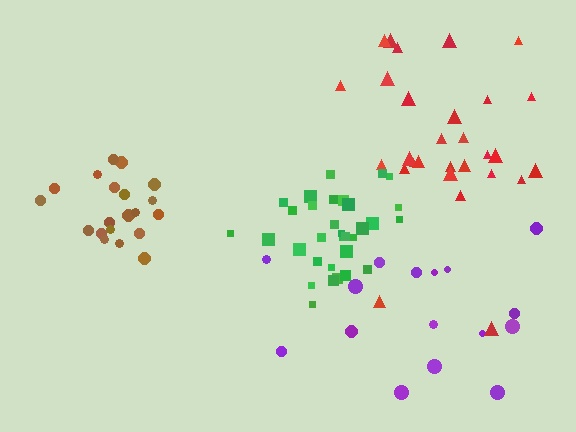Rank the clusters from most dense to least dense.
brown, green, red, purple.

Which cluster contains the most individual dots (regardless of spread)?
Green (32).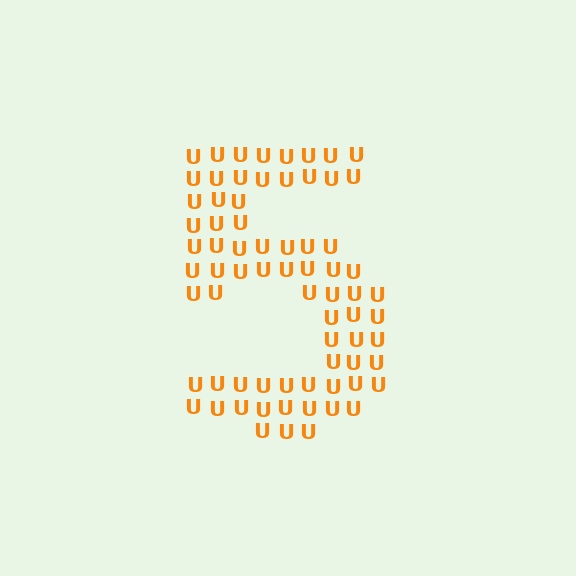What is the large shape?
The large shape is the digit 5.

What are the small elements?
The small elements are letter U's.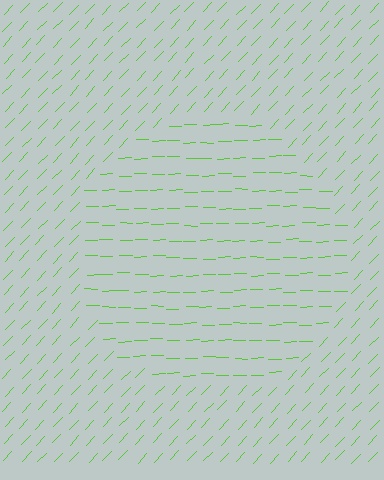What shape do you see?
I see a circle.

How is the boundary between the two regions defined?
The boundary is defined purely by a change in line orientation (approximately 45 degrees difference). All lines are the same color and thickness.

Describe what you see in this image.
The image is filled with small lime line segments. A circle region in the image has lines oriented differently from the surrounding lines, creating a visible texture boundary.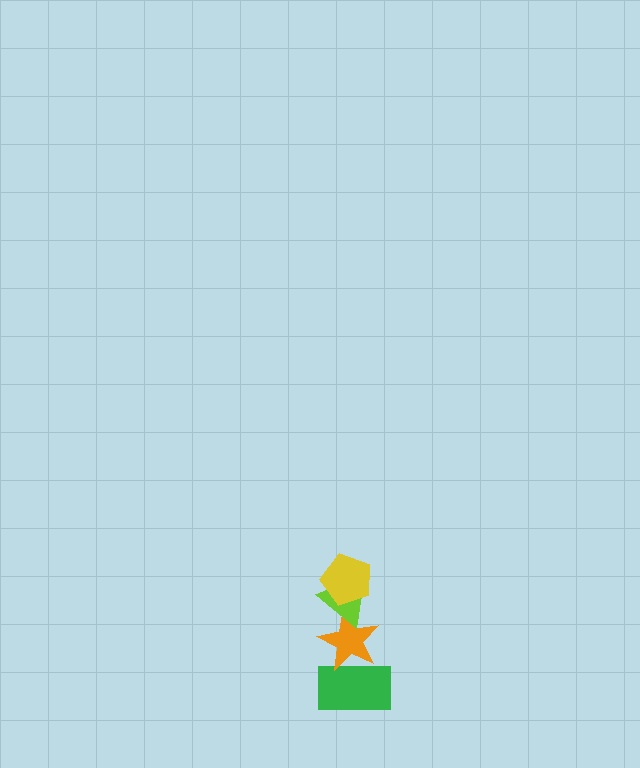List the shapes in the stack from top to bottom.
From top to bottom: the yellow pentagon, the lime triangle, the orange star, the green rectangle.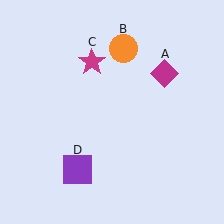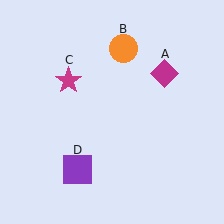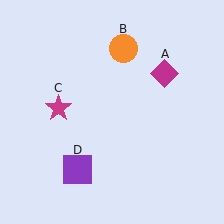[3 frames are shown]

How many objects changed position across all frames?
1 object changed position: magenta star (object C).